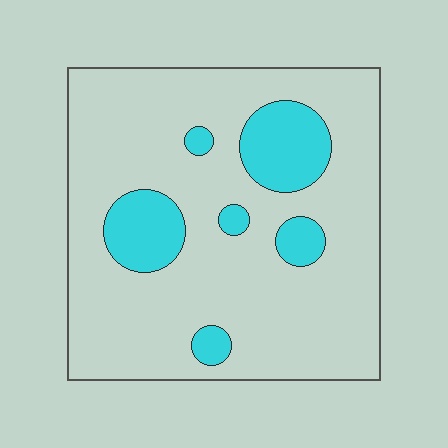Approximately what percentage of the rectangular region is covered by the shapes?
Approximately 15%.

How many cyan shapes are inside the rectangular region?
6.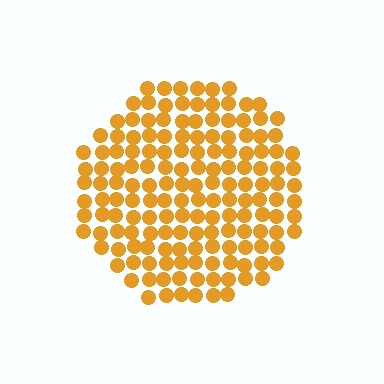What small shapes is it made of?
It is made of small circles.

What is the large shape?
The large shape is a circle.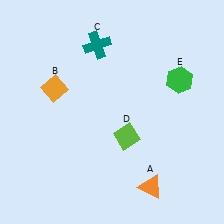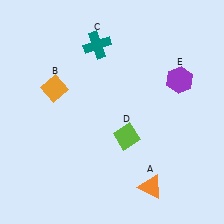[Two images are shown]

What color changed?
The hexagon (E) changed from green in Image 1 to purple in Image 2.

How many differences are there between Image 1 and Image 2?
There is 1 difference between the two images.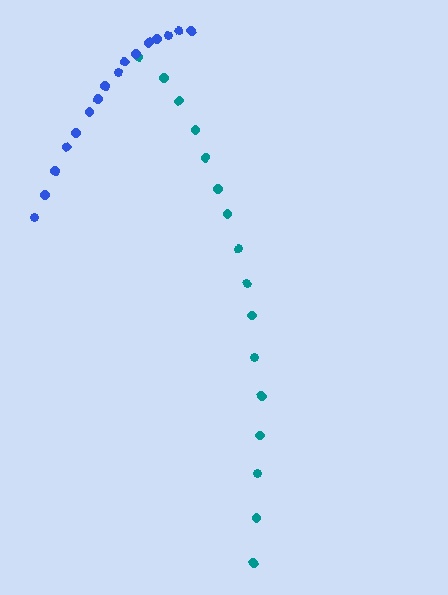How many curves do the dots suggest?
There are 2 distinct paths.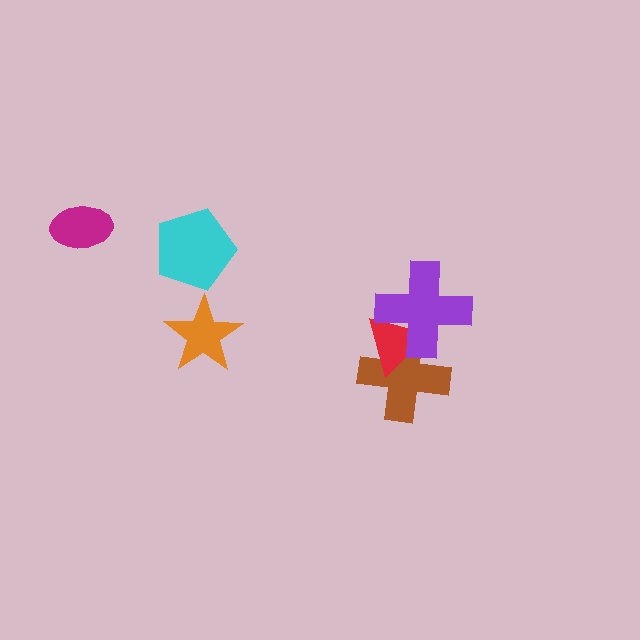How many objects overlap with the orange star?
0 objects overlap with the orange star.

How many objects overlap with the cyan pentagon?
0 objects overlap with the cyan pentagon.